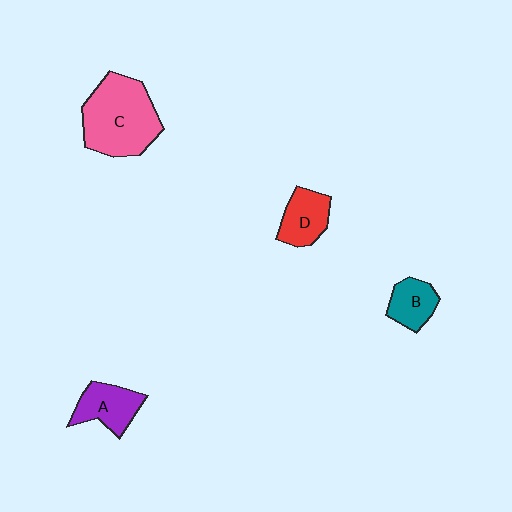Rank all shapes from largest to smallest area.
From largest to smallest: C (pink), A (purple), D (red), B (teal).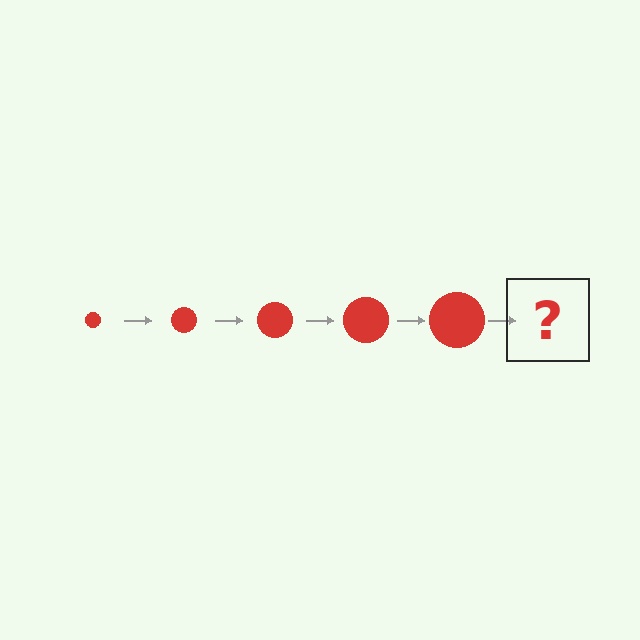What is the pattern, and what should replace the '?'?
The pattern is that the circle gets progressively larger each step. The '?' should be a red circle, larger than the previous one.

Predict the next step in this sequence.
The next step is a red circle, larger than the previous one.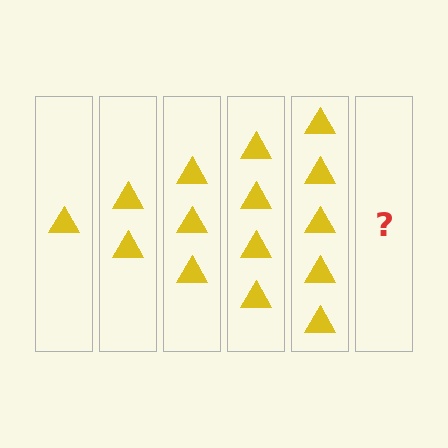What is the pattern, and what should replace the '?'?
The pattern is that each step adds one more triangle. The '?' should be 6 triangles.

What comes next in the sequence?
The next element should be 6 triangles.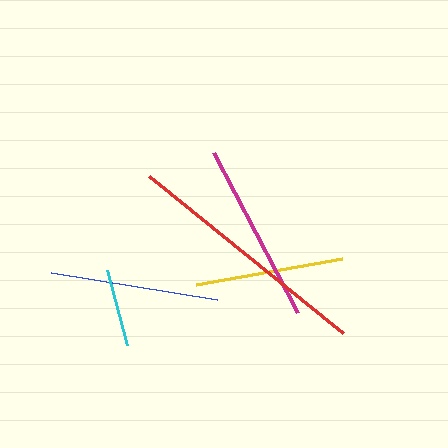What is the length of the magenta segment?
The magenta segment is approximately 181 pixels long.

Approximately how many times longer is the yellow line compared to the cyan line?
The yellow line is approximately 1.9 times the length of the cyan line.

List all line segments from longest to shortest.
From longest to shortest: red, magenta, blue, yellow, cyan.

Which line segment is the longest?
The red line is the longest at approximately 249 pixels.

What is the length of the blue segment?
The blue segment is approximately 168 pixels long.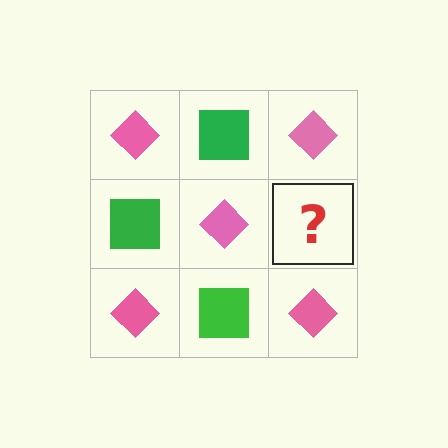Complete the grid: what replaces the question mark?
The question mark should be replaced with a green square.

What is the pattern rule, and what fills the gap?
The rule is that it alternates pink diamond and green square in a checkerboard pattern. The gap should be filled with a green square.